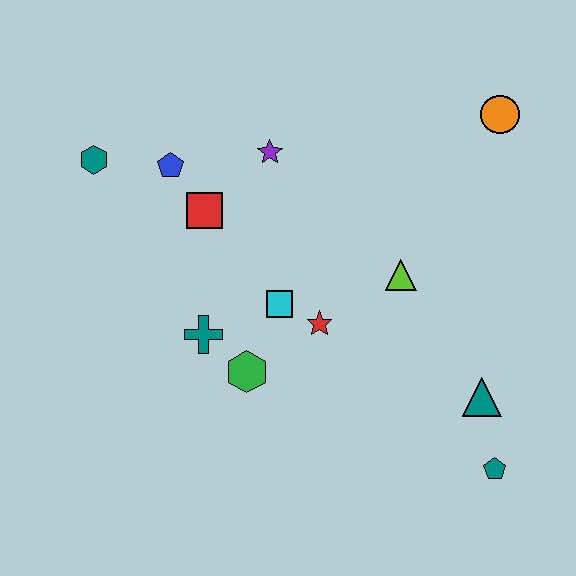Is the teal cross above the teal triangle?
Yes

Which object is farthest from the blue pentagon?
The teal pentagon is farthest from the blue pentagon.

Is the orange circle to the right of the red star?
Yes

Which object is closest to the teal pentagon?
The teal triangle is closest to the teal pentagon.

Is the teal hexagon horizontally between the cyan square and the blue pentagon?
No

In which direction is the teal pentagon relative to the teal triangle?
The teal pentagon is below the teal triangle.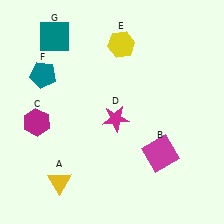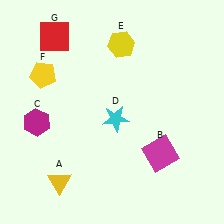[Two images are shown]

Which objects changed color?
D changed from magenta to cyan. F changed from teal to yellow. G changed from teal to red.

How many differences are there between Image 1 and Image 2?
There are 3 differences between the two images.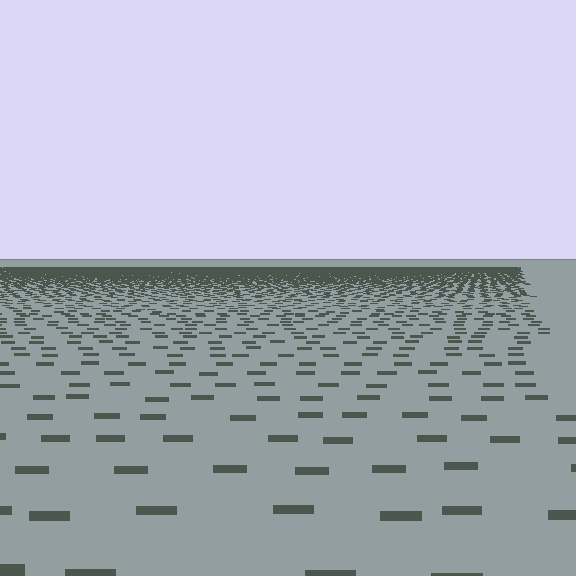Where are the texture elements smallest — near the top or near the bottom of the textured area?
Near the top.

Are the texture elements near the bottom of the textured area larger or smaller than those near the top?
Larger. Near the bottom, elements are closer to the viewer and appear at a bigger on-screen size.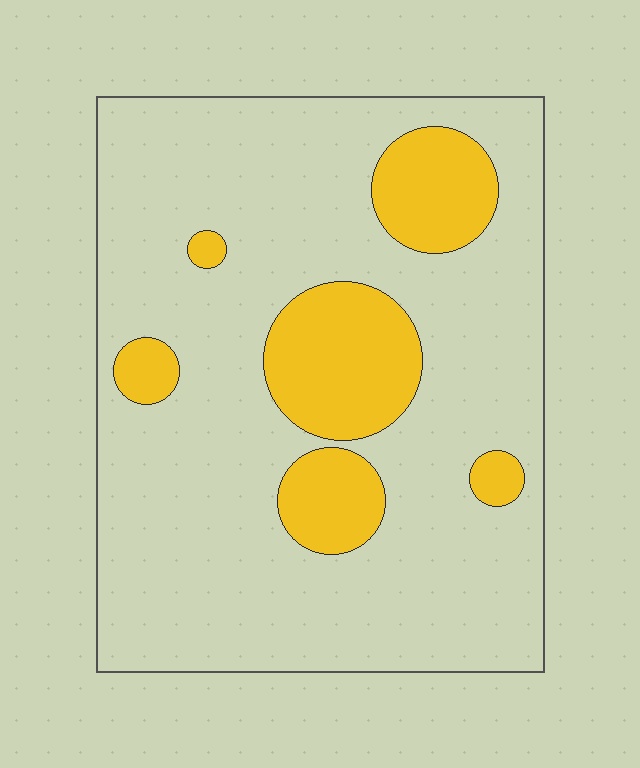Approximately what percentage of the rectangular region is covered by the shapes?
Approximately 20%.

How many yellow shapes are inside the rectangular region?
6.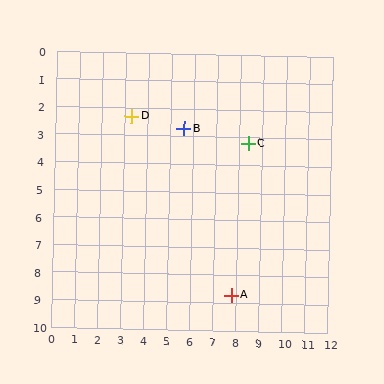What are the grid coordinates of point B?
Point B is at approximately (5.6, 2.7).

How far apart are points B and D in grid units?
Points B and D are about 2.3 grid units apart.